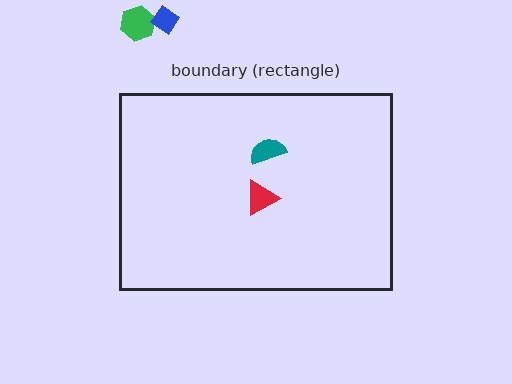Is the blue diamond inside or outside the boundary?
Outside.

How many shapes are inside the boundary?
2 inside, 2 outside.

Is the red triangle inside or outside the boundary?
Inside.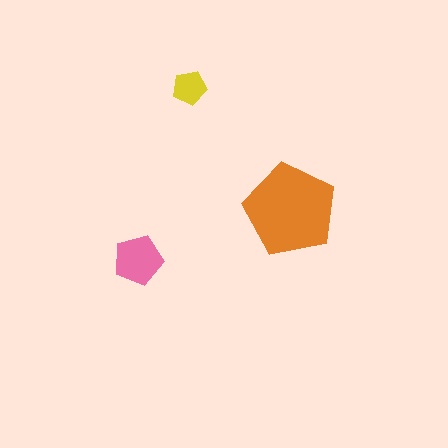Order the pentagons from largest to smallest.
the orange one, the pink one, the yellow one.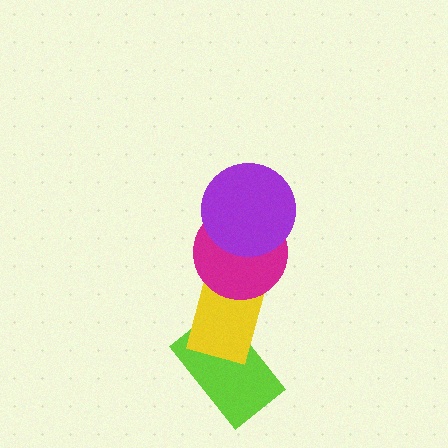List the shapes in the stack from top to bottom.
From top to bottom: the purple circle, the magenta circle, the yellow rectangle, the lime rectangle.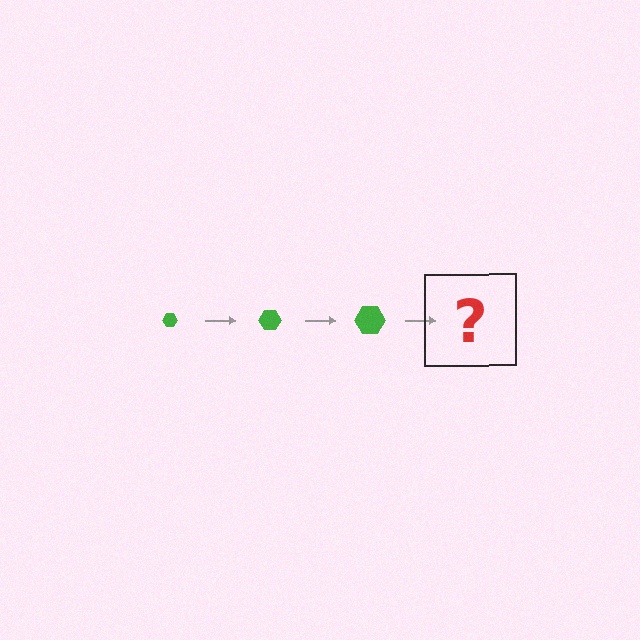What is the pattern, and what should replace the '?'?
The pattern is that the hexagon gets progressively larger each step. The '?' should be a green hexagon, larger than the previous one.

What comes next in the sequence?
The next element should be a green hexagon, larger than the previous one.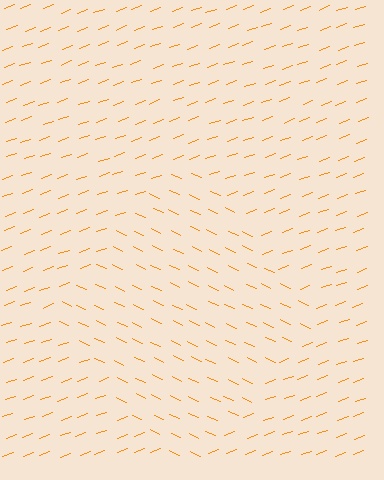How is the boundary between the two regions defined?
The boundary is defined purely by a change in line orientation (approximately 45 degrees difference). All lines are the same color and thickness.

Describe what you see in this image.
The image is filled with small orange line segments. A diamond region in the image has lines oriented differently from the surrounding lines, creating a visible texture boundary.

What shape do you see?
I see a diamond.